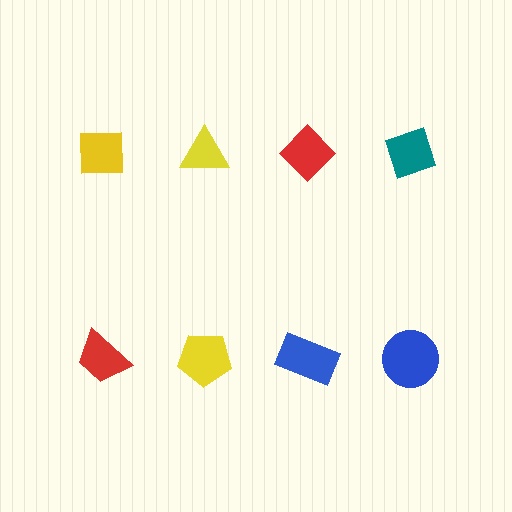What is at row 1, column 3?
A red diamond.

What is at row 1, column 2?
A yellow triangle.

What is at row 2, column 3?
A blue rectangle.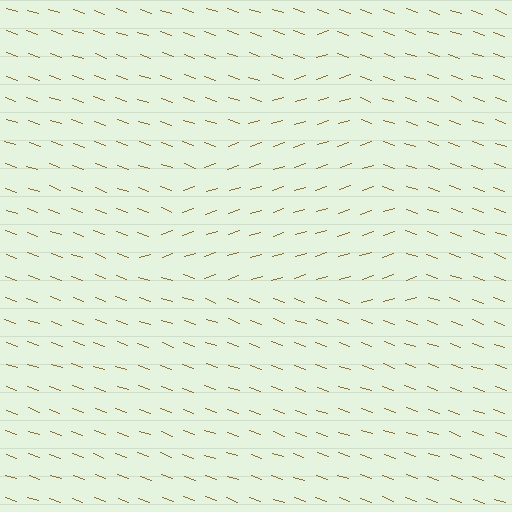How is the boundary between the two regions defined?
The boundary is defined purely by a change in line orientation (approximately 37 degrees difference). All lines are the same color and thickness.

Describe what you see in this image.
The image is filled with small brown line segments. A triangle region in the image has lines oriented differently from the surrounding lines, creating a visible texture boundary.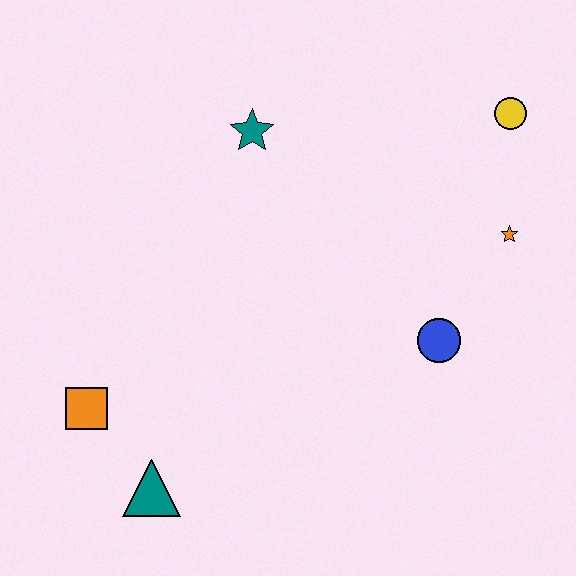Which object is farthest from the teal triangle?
The yellow circle is farthest from the teal triangle.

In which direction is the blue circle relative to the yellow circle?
The blue circle is below the yellow circle.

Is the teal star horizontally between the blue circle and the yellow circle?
No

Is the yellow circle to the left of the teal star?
No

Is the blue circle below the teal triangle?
No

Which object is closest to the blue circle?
The orange star is closest to the blue circle.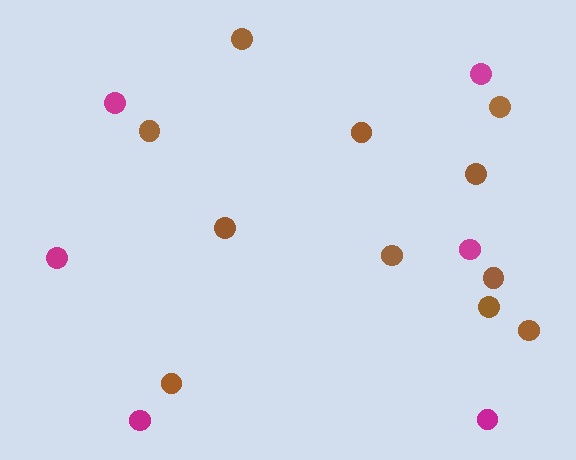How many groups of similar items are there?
There are 2 groups: one group of magenta circles (6) and one group of brown circles (11).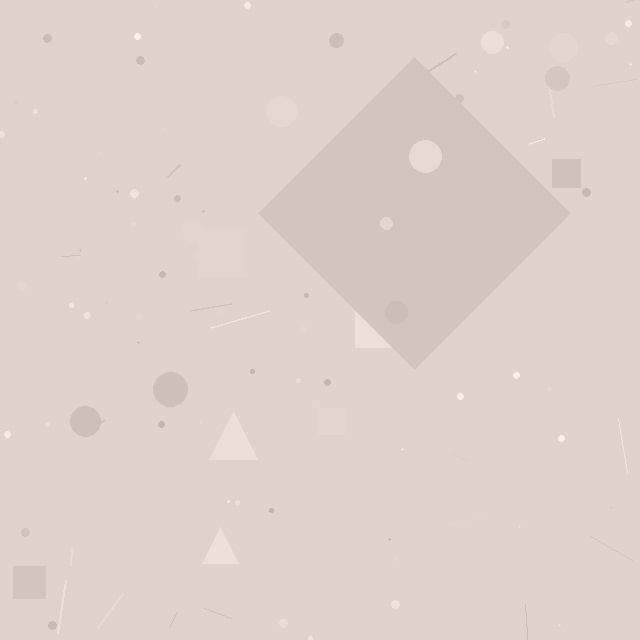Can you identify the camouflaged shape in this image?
The camouflaged shape is a diamond.